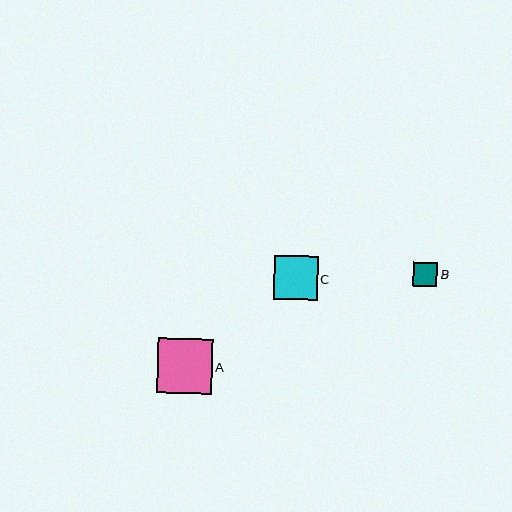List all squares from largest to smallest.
From largest to smallest: A, C, B.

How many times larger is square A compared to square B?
Square A is approximately 2.3 times the size of square B.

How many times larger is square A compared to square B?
Square A is approximately 2.3 times the size of square B.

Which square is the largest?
Square A is the largest with a size of approximately 55 pixels.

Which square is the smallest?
Square B is the smallest with a size of approximately 24 pixels.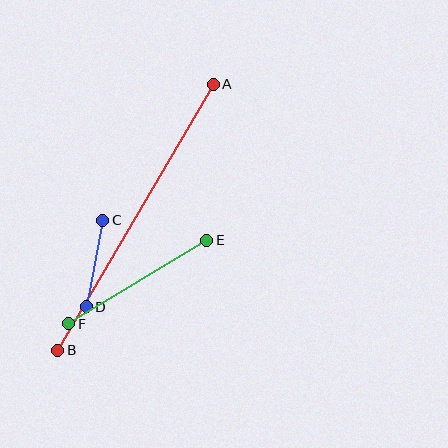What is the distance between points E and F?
The distance is approximately 161 pixels.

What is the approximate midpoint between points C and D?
The midpoint is at approximately (94, 263) pixels.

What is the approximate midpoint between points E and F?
The midpoint is at approximately (138, 282) pixels.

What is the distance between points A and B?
The distance is approximately 308 pixels.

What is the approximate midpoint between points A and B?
The midpoint is at approximately (136, 217) pixels.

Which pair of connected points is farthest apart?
Points A and B are farthest apart.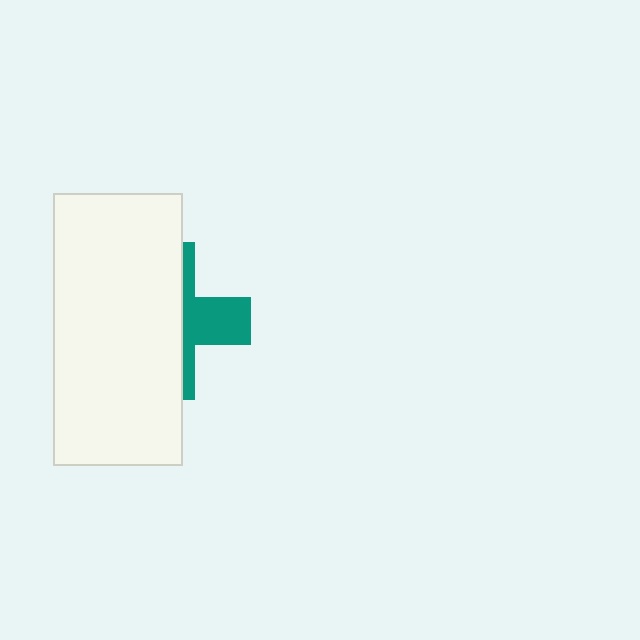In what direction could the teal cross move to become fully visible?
The teal cross could move right. That would shift it out from behind the white rectangle entirely.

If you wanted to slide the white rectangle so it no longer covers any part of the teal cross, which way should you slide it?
Slide it left — that is the most direct way to separate the two shapes.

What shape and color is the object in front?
The object in front is a white rectangle.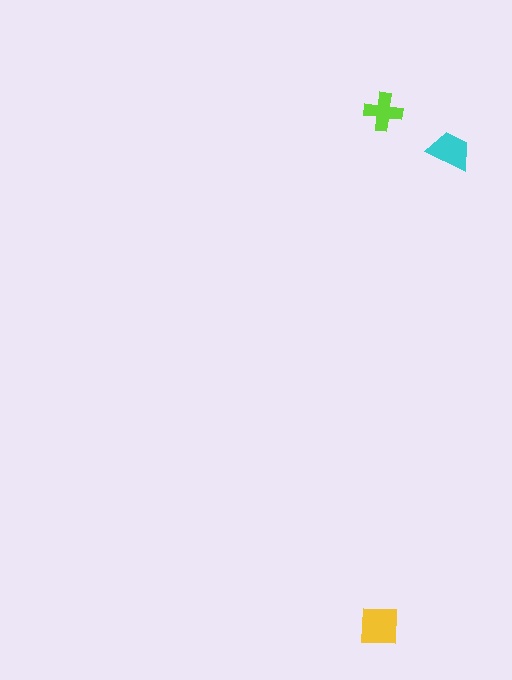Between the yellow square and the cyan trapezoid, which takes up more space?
The yellow square.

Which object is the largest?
The yellow square.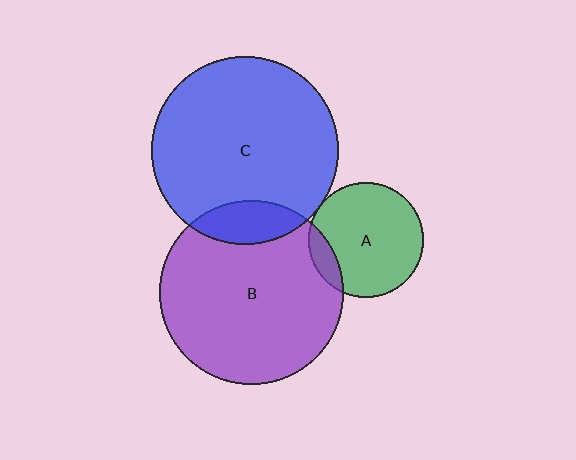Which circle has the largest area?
Circle C (blue).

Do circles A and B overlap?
Yes.